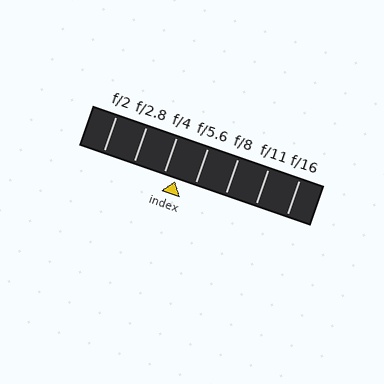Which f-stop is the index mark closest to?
The index mark is closest to f/4.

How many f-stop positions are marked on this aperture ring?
There are 7 f-stop positions marked.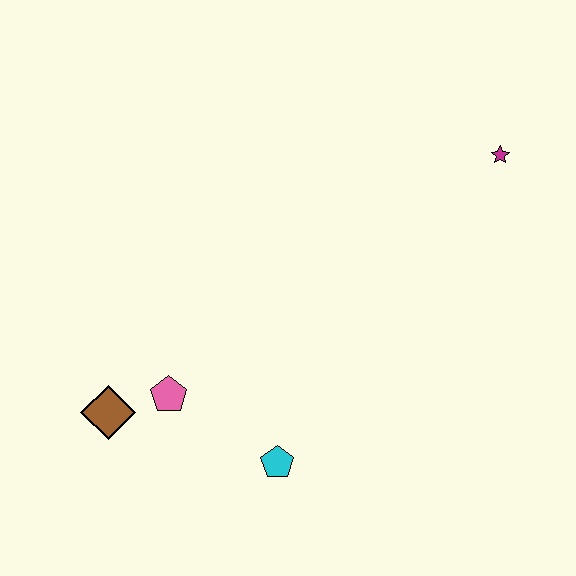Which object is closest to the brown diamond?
The pink pentagon is closest to the brown diamond.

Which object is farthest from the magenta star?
The brown diamond is farthest from the magenta star.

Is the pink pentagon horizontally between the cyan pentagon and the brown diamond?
Yes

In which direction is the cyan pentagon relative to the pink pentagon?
The cyan pentagon is to the right of the pink pentagon.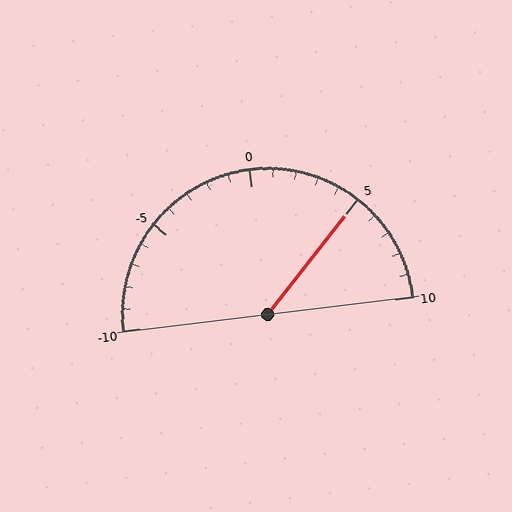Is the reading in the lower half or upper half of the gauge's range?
The reading is in the upper half of the range (-10 to 10).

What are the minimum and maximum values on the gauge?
The gauge ranges from -10 to 10.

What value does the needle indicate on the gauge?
The needle indicates approximately 5.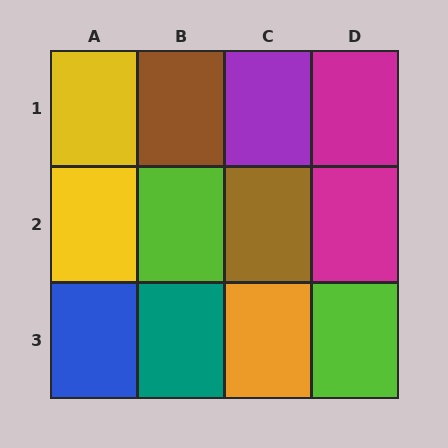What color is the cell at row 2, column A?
Yellow.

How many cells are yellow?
2 cells are yellow.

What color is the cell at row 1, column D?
Magenta.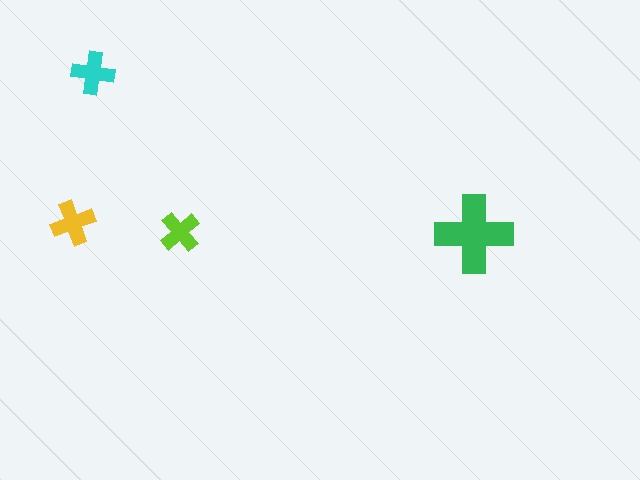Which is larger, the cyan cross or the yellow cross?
The yellow one.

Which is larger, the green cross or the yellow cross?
The green one.